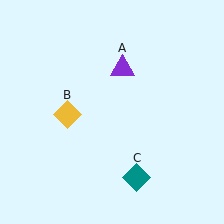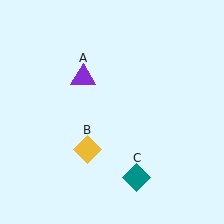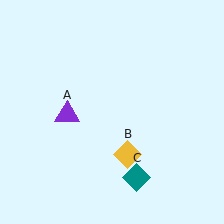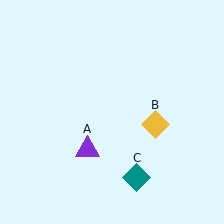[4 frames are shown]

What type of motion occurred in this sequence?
The purple triangle (object A), yellow diamond (object B) rotated counterclockwise around the center of the scene.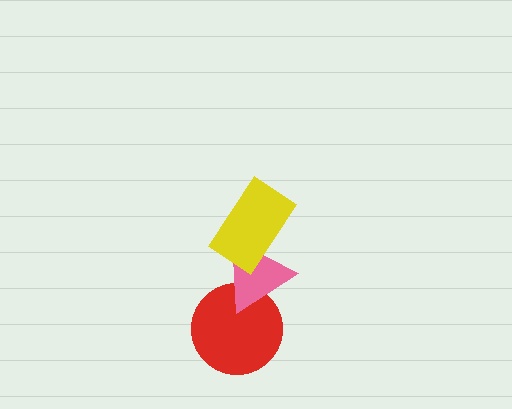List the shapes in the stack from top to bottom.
From top to bottom: the yellow rectangle, the pink triangle, the red circle.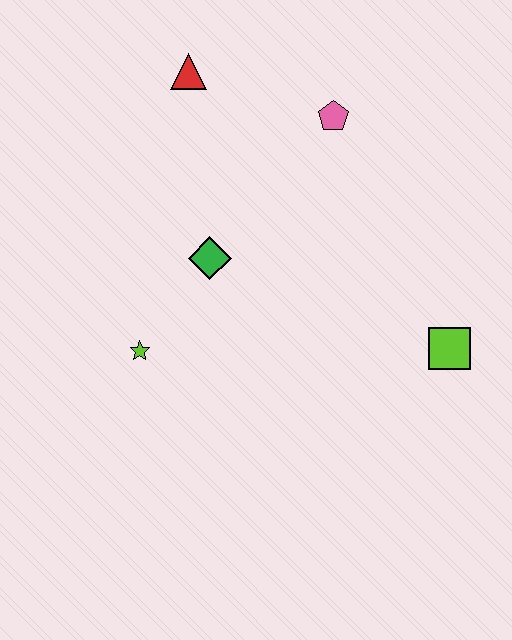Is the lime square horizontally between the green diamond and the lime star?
No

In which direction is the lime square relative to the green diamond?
The lime square is to the right of the green diamond.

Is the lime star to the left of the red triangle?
Yes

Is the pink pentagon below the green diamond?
No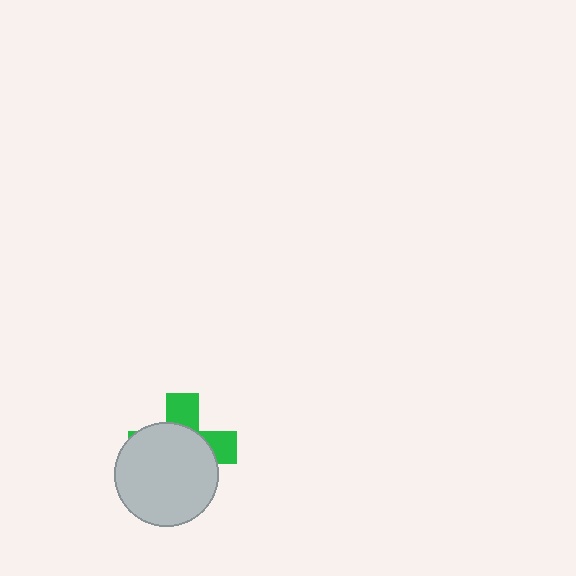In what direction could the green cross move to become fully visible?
The green cross could move toward the upper-right. That would shift it out from behind the light gray circle entirely.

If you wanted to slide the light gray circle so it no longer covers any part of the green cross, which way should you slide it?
Slide it toward the lower-left — that is the most direct way to separate the two shapes.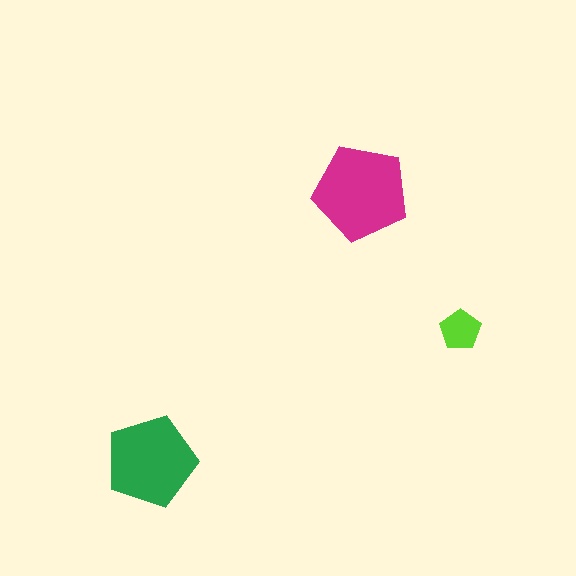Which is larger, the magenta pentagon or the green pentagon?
The magenta one.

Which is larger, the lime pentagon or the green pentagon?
The green one.